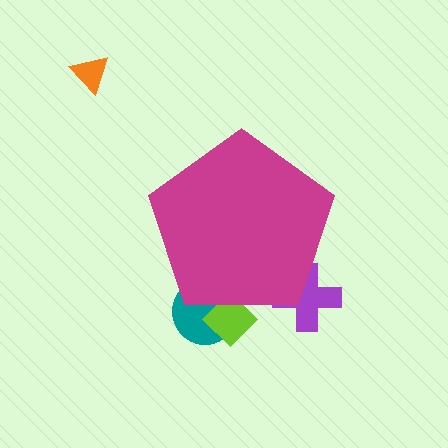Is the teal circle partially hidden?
Yes, the teal circle is partially hidden behind the magenta pentagon.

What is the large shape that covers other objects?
A magenta pentagon.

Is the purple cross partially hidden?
Yes, the purple cross is partially hidden behind the magenta pentagon.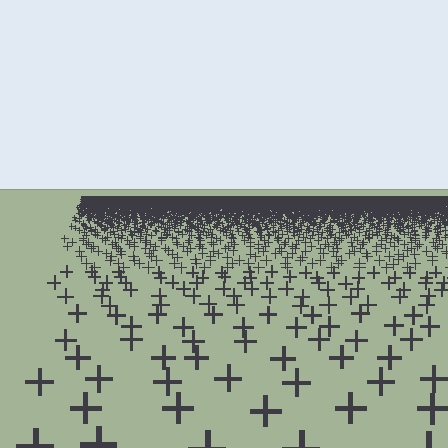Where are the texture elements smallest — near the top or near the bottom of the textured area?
Near the top.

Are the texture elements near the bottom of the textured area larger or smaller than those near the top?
Larger. Near the bottom, elements are closer to the viewer and appear at a bigger on-screen size.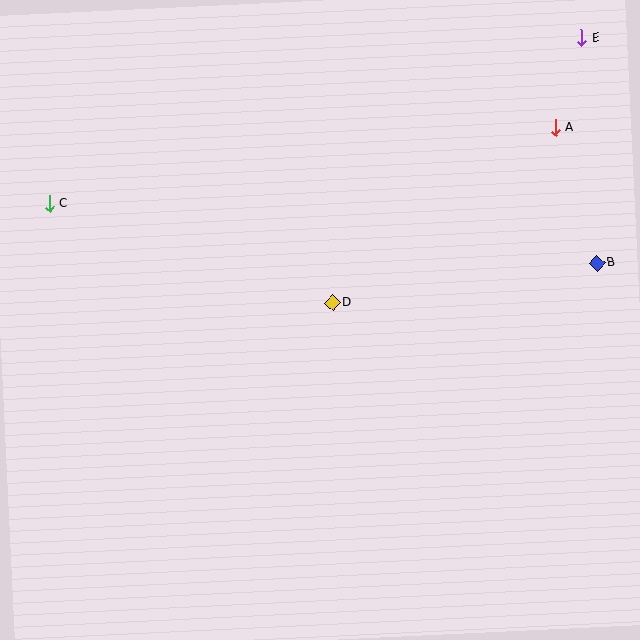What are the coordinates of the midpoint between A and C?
The midpoint between A and C is at (302, 165).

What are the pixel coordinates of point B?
Point B is at (597, 263).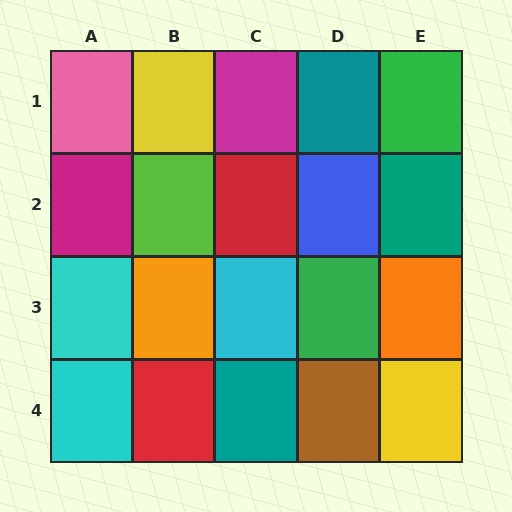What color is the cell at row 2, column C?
Red.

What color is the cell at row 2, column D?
Blue.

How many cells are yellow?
2 cells are yellow.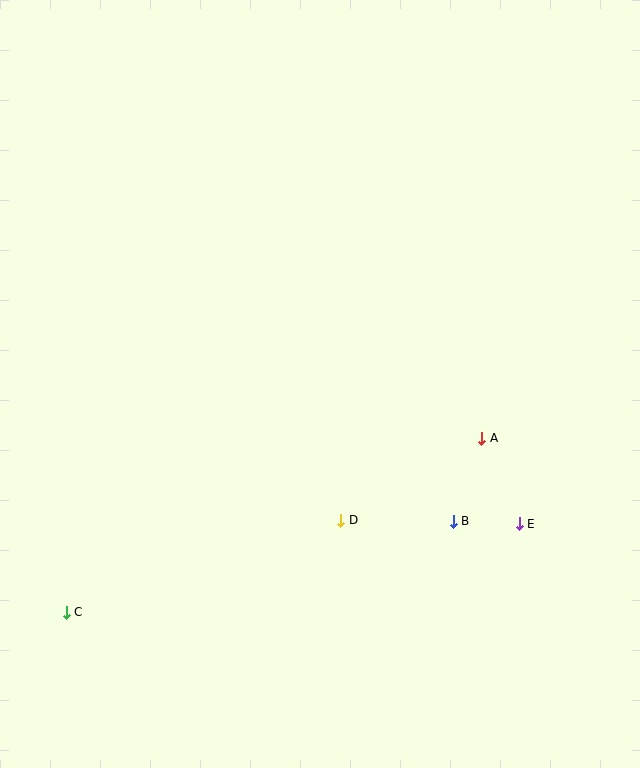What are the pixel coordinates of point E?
Point E is at (519, 524).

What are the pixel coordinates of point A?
Point A is at (482, 438).